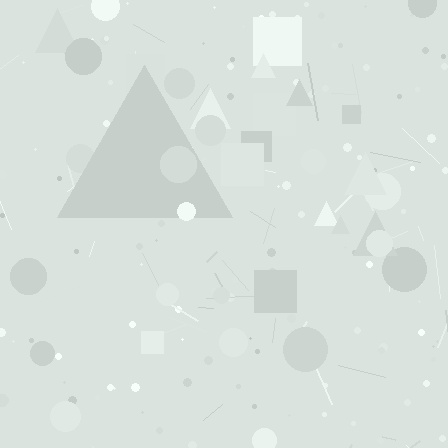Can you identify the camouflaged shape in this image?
The camouflaged shape is a triangle.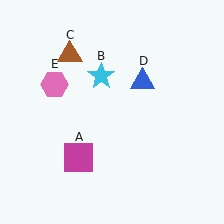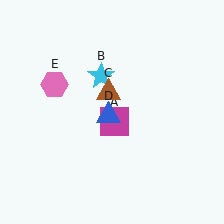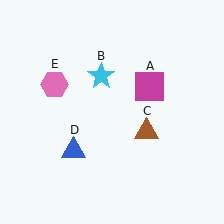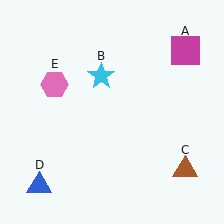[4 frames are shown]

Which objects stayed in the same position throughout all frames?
Cyan star (object B) and pink hexagon (object E) remained stationary.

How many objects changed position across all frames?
3 objects changed position: magenta square (object A), brown triangle (object C), blue triangle (object D).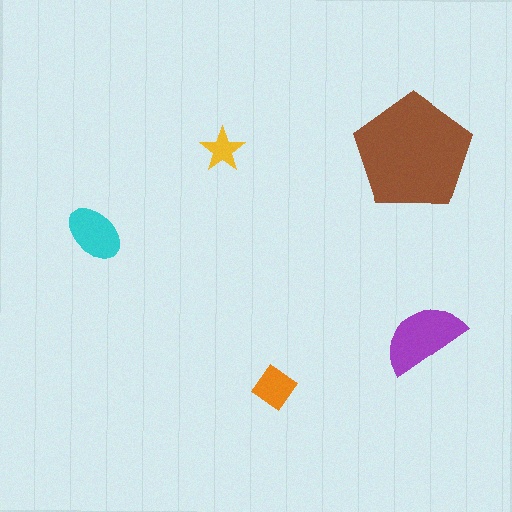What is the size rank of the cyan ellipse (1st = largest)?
3rd.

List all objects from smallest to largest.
The yellow star, the orange diamond, the cyan ellipse, the purple semicircle, the brown pentagon.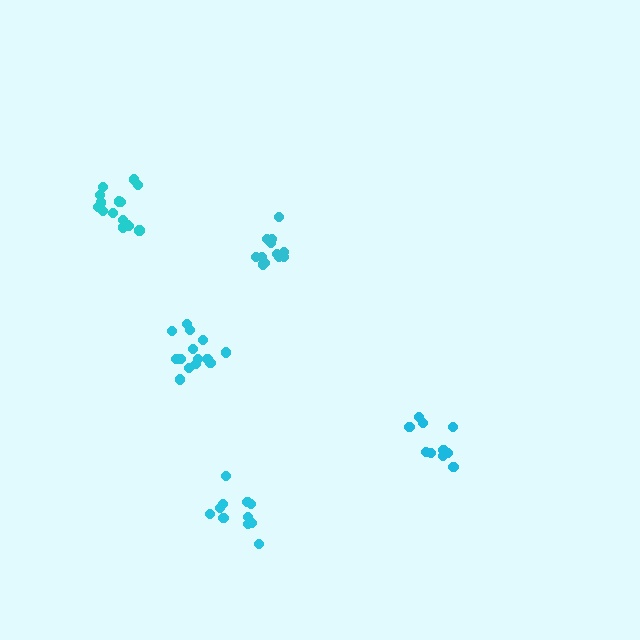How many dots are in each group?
Group 1: 10 dots, Group 2: 12 dots, Group 3: 15 dots, Group 4: 11 dots, Group 5: 14 dots (62 total).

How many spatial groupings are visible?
There are 5 spatial groupings.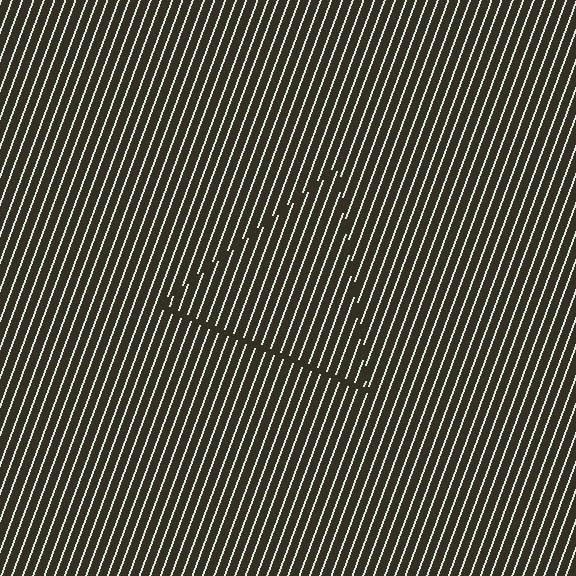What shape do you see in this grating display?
An illusory triangle. The interior of the shape contains the same grating, shifted by half a period — the contour is defined by the phase discontinuity where line-ends from the inner and outer gratings abut.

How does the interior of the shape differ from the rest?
The interior of the shape contains the same grating, shifted by half a period — the contour is defined by the phase discontinuity where line-ends from the inner and outer gratings abut.